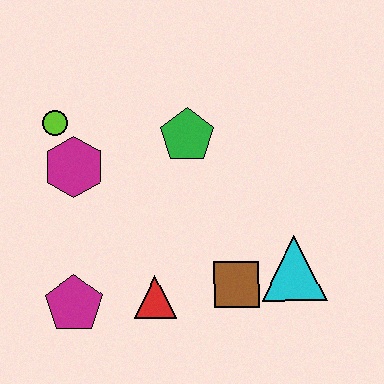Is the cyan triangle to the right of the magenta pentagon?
Yes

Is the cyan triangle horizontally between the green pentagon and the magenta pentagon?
No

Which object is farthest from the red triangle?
The lime circle is farthest from the red triangle.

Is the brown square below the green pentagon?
Yes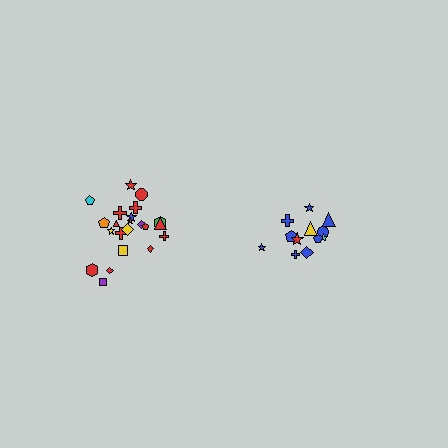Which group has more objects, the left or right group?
The left group.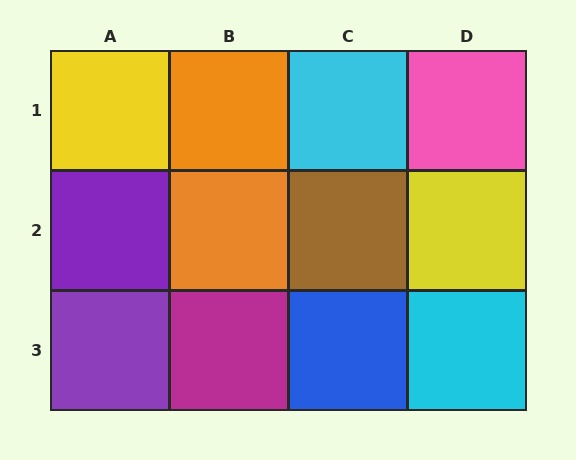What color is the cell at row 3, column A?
Purple.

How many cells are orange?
2 cells are orange.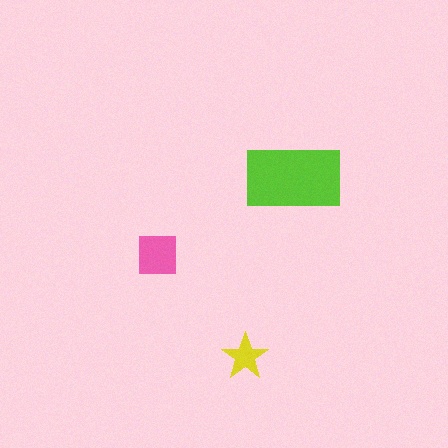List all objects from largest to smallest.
The lime rectangle, the pink square, the yellow star.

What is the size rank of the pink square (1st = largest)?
2nd.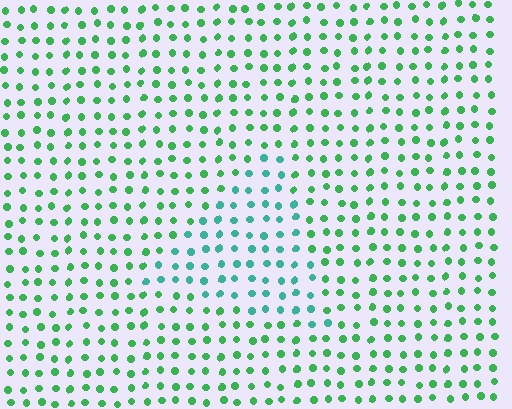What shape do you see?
I see a triangle.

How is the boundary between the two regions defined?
The boundary is defined purely by a slight shift in hue (about 35 degrees). Spacing, size, and orientation are identical on both sides.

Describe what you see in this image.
The image is filled with small green elements in a uniform arrangement. A triangle-shaped region is visible where the elements are tinted to a slightly different hue, forming a subtle color boundary.